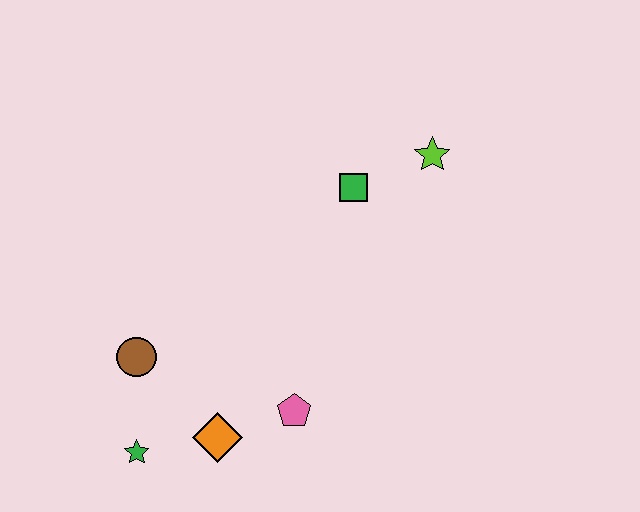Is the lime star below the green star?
No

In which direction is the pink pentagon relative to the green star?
The pink pentagon is to the right of the green star.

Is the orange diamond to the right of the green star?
Yes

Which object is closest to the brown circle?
The green star is closest to the brown circle.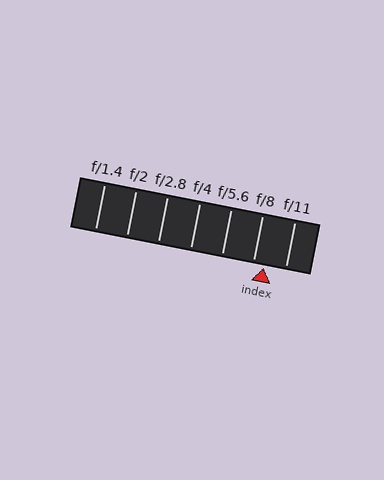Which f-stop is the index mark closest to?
The index mark is closest to f/8.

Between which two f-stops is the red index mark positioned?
The index mark is between f/8 and f/11.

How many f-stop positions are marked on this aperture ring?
There are 7 f-stop positions marked.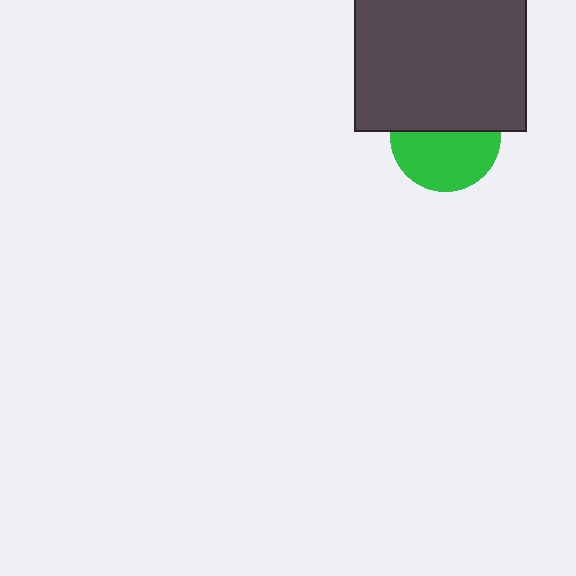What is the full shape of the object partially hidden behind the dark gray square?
The partially hidden object is a green circle.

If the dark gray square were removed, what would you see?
You would see the complete green circle.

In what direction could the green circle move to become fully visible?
The green circle could move down. That would shift it out from behind the dark gray square entirely.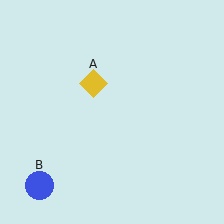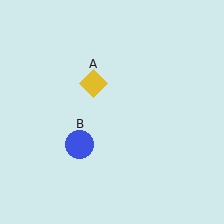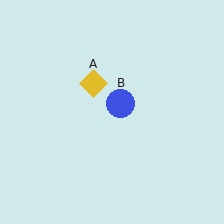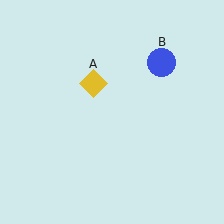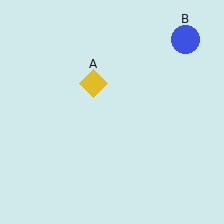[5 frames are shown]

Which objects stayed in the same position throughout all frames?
Yellow diamond (object A) remained stationary.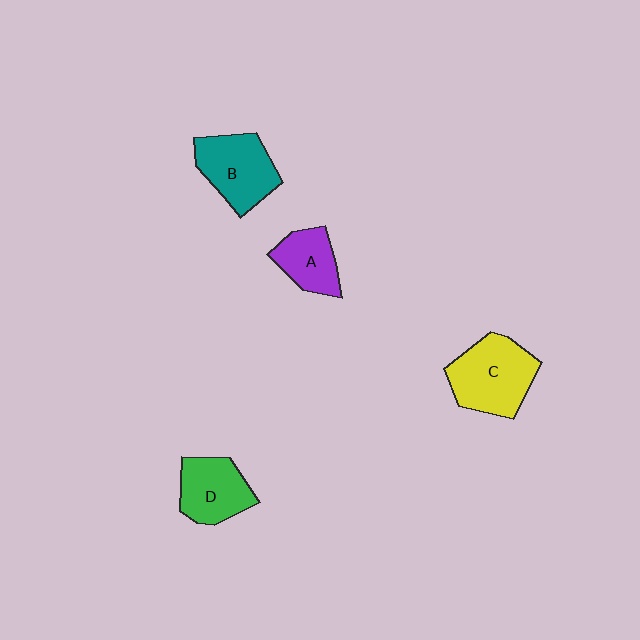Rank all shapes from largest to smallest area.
From largest to smallest: C (yellow), B (teal), D (green), A (purple).